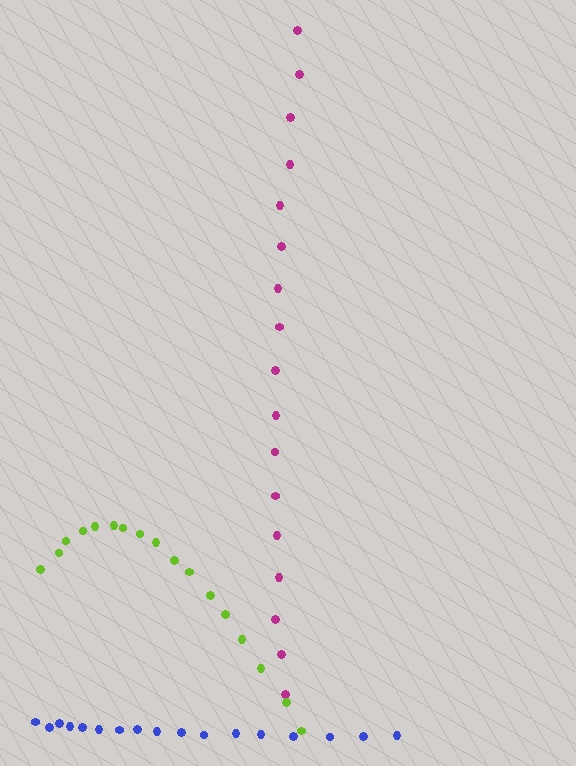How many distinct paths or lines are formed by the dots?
There are 3 distinct paths.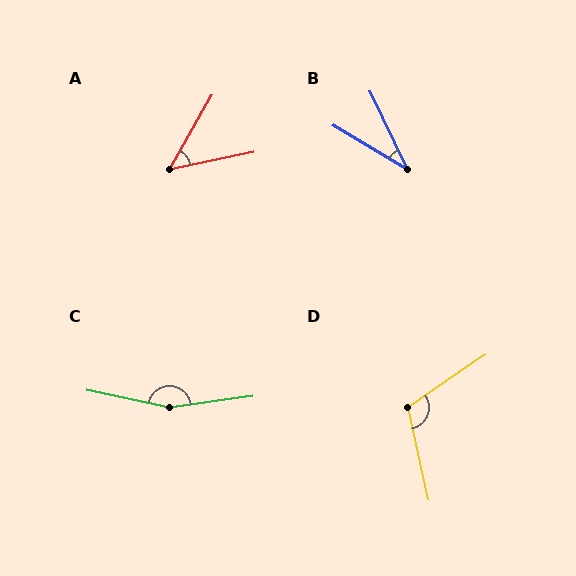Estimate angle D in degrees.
Approximately 112 degrees.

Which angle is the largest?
C, at approximately 160 degrees.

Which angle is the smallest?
B, at approximately 33 degrees.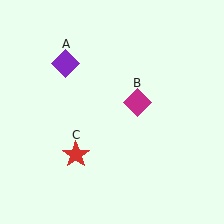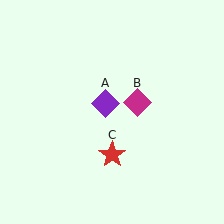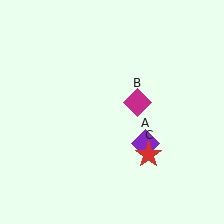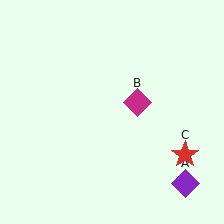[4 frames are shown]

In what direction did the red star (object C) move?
The red star (object C) moved right.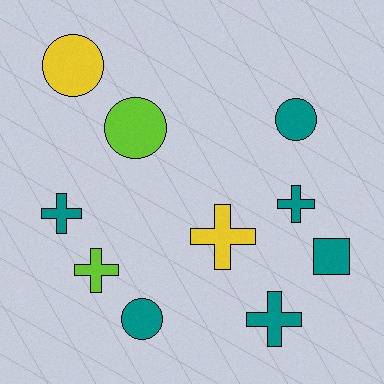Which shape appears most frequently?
Cross, with 5 objects.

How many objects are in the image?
There are 10 objects.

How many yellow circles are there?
There is 1 yellow circle.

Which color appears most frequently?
Teal, with 6 objects.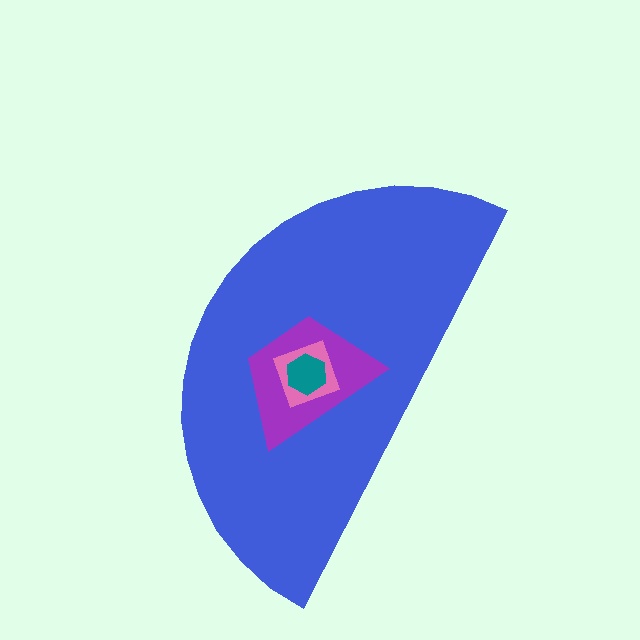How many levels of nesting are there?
4.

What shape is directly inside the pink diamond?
The teal hexagon.